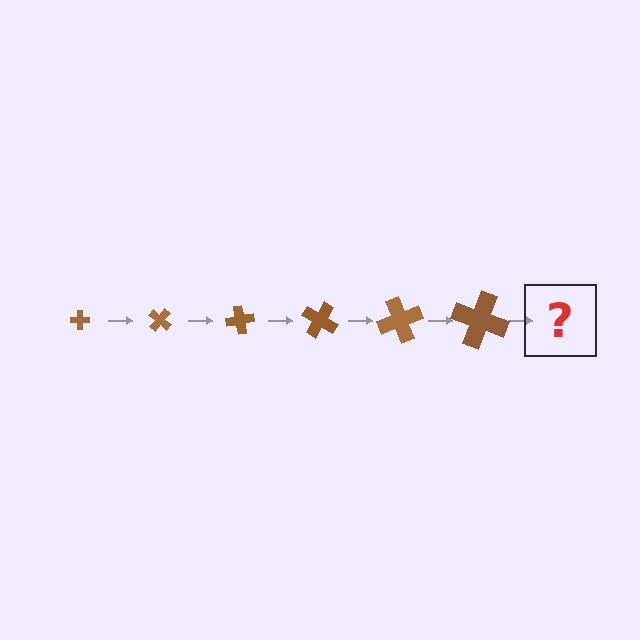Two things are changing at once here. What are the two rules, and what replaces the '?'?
The two rules are that the cross grows larger each step and it rotates 40 degrees each step. The '?' should be a cross, larger than the previous one and rotated 240 degrees from the start.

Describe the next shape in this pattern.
It should be a cross, larger than the previous one and rotated 240 degrees from the start.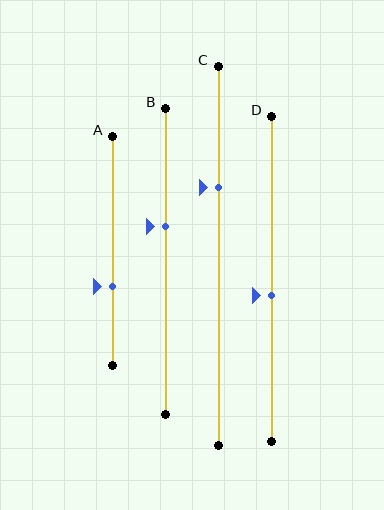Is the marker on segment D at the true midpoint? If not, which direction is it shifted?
No, the marker on segment D is shifted downward by about 5% of the segment length.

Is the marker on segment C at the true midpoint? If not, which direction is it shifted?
No, the marker on segment C is shifted upward by about 18% of the segment length.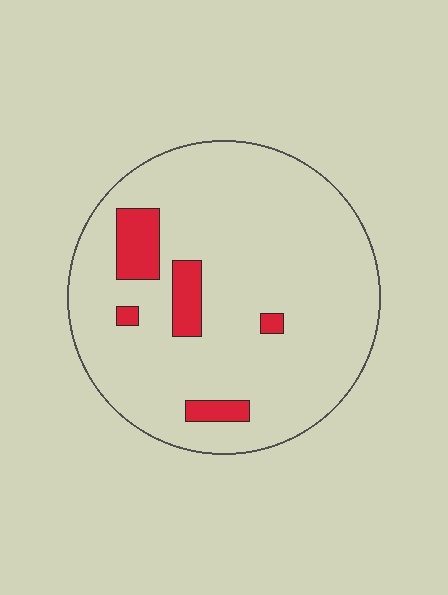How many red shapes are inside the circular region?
5.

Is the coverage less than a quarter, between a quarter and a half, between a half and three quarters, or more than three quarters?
Less than a quarter.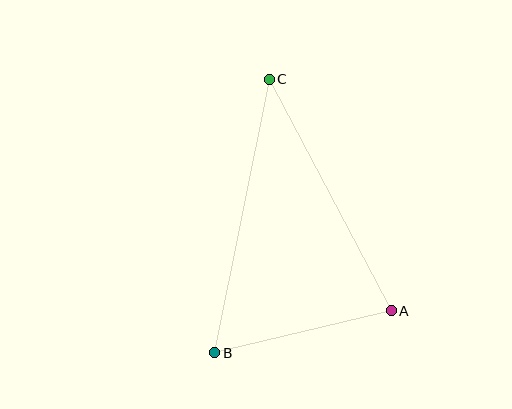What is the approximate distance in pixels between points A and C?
The distance between A and C is approximately 262 pixels.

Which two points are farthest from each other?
Points B and C are farthest from each other.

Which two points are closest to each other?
Points A and B are closest to each other.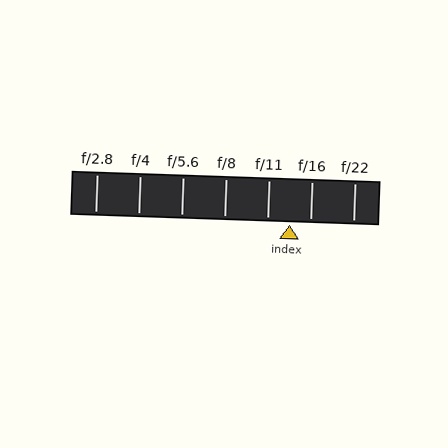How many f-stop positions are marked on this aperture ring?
There are 7 f-stop positions marked.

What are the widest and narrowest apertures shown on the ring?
The widest aperture shown is f/2.8 and the narrowest is f/22.